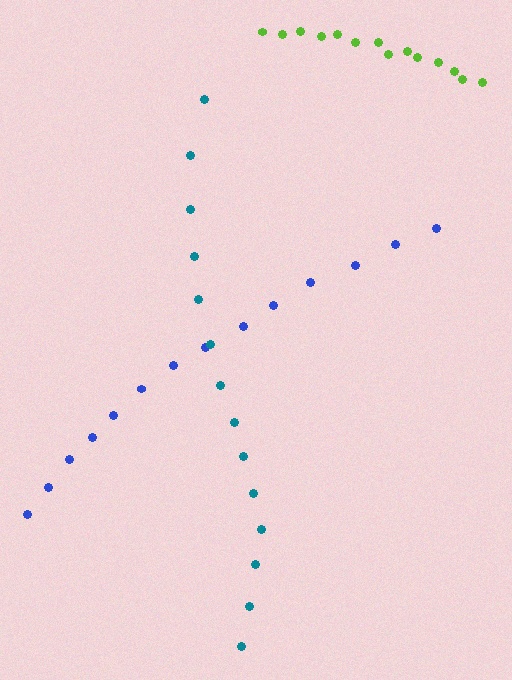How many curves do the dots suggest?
There are 3 distinct paths.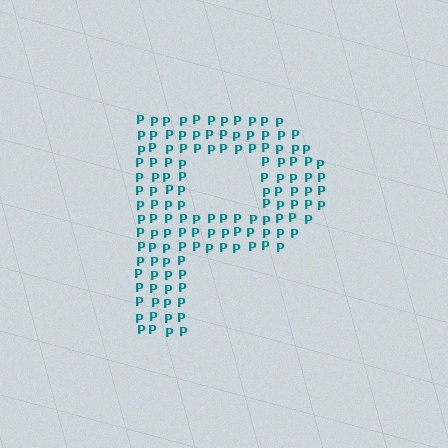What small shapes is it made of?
It is made of small letter P's.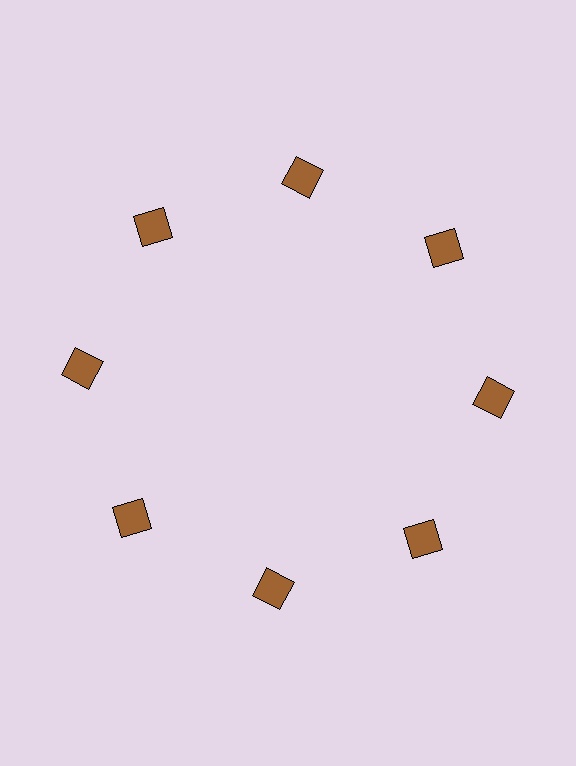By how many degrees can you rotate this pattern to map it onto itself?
The pattern maps onto itself every 45 degrees of rotation.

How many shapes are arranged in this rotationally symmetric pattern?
There are 8 shapes, arranged in 8 groups of 1.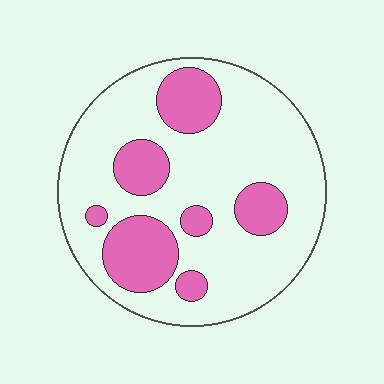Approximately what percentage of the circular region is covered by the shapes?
Approximately 25%.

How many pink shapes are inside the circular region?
7.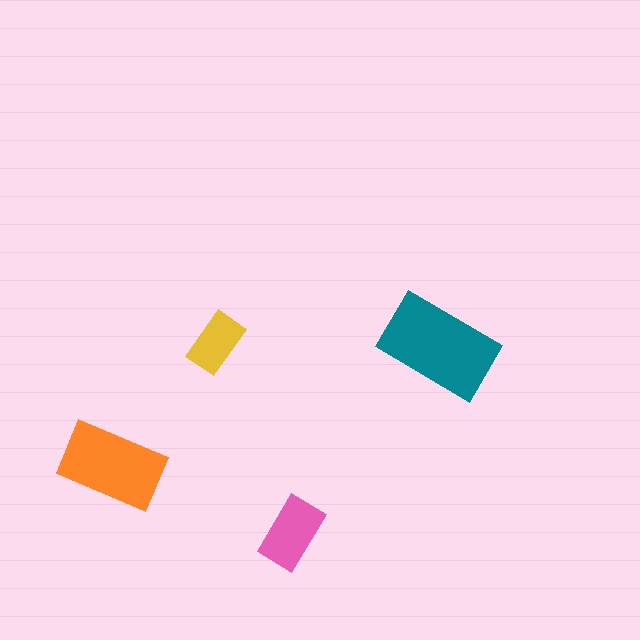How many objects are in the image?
There are 4 objects in the image.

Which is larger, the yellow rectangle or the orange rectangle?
The orange one.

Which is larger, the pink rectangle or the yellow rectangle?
The pink one.